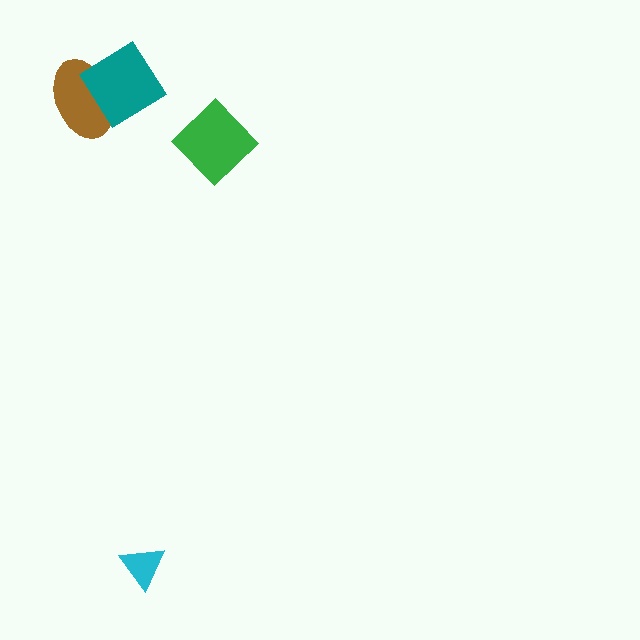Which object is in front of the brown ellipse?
The teal diamond is in front of the brown ellipse.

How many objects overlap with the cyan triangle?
0 objects overlap with the cyan triangle.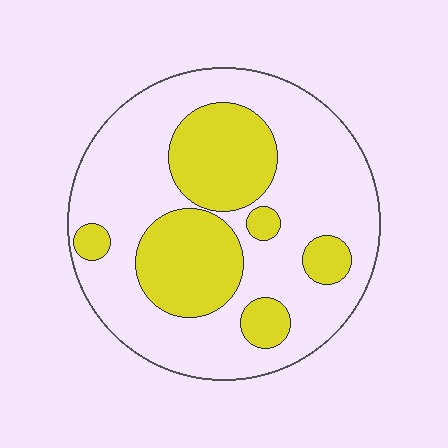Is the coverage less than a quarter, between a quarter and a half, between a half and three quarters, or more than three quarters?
Between a quarter and a half.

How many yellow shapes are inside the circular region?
6.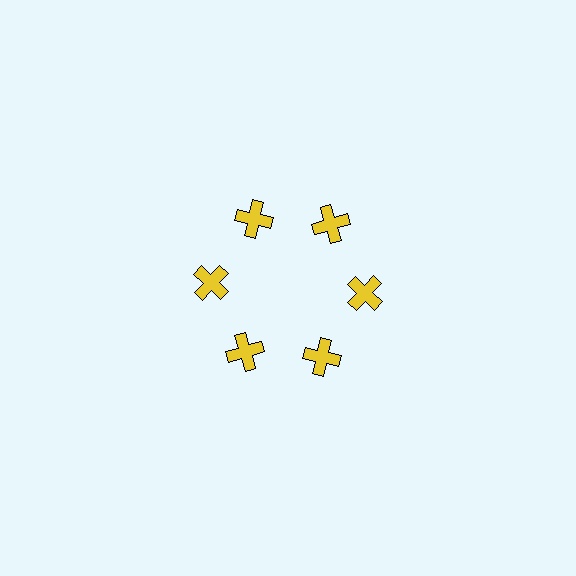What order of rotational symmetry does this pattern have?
This pattern has 6-fold rotational symmetry.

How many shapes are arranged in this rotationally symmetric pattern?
There are 6 shapes, arranged in 6 groups of 1.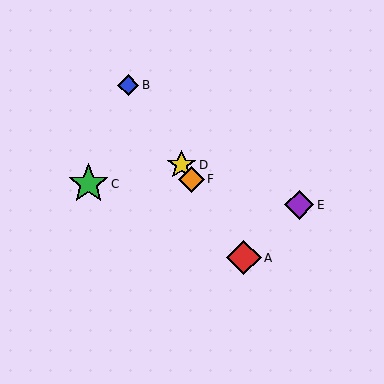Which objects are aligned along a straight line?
Objects A, B, D, F are aligned along a straight line.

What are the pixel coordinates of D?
Object D is at (181, 165).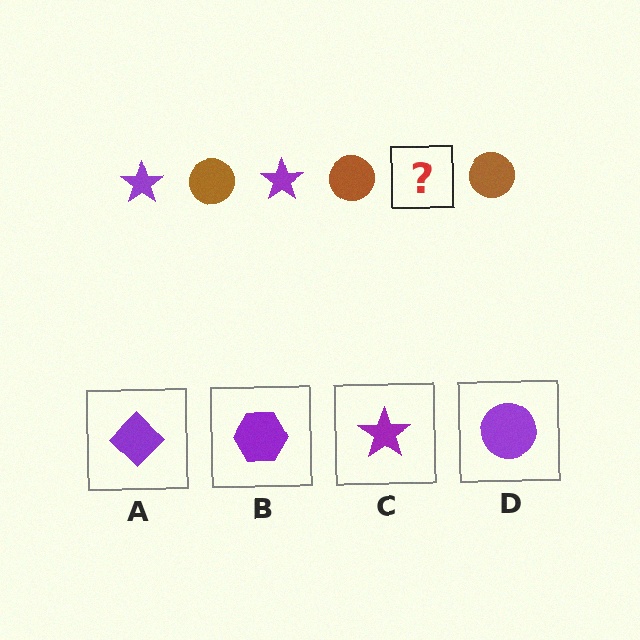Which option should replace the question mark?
Option C.